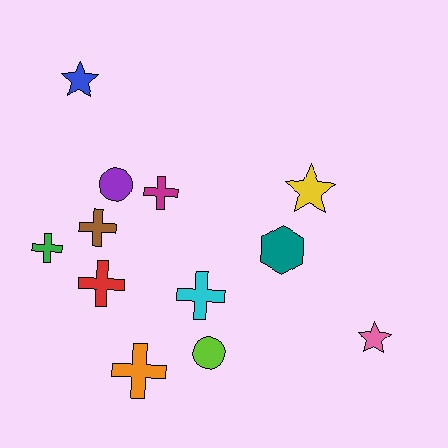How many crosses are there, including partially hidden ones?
There are 6 crosses.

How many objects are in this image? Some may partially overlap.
There are 12 objects.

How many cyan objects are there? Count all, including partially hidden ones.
There is 1 cyan object.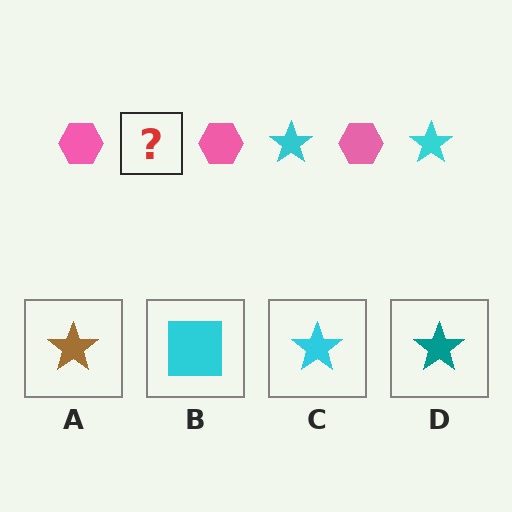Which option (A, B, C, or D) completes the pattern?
C.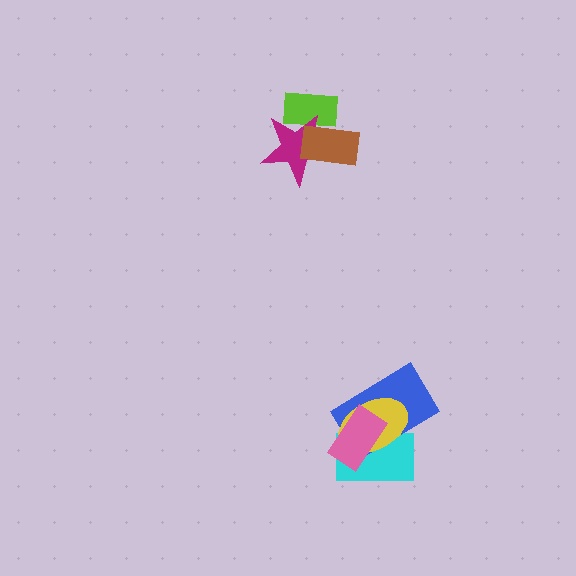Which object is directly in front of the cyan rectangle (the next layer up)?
The blue rectangle is directly in front of the cyan rectangle.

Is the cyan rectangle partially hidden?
Yes, it is partially covered by another shape.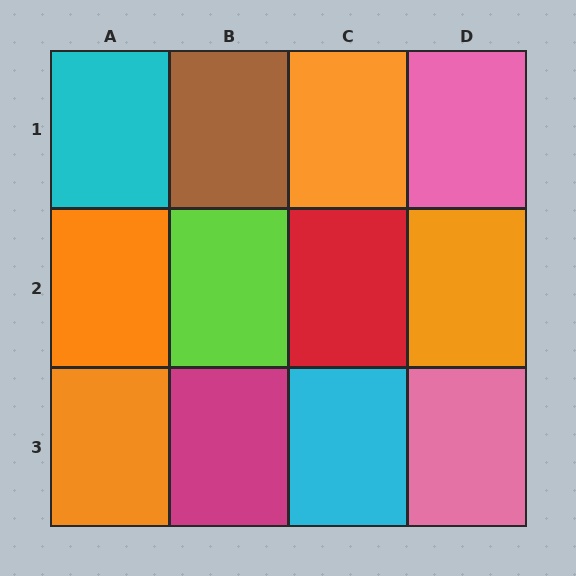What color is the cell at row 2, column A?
Orange.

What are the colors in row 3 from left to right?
Orange, magenta, cyan, pink.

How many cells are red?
1 cell is red.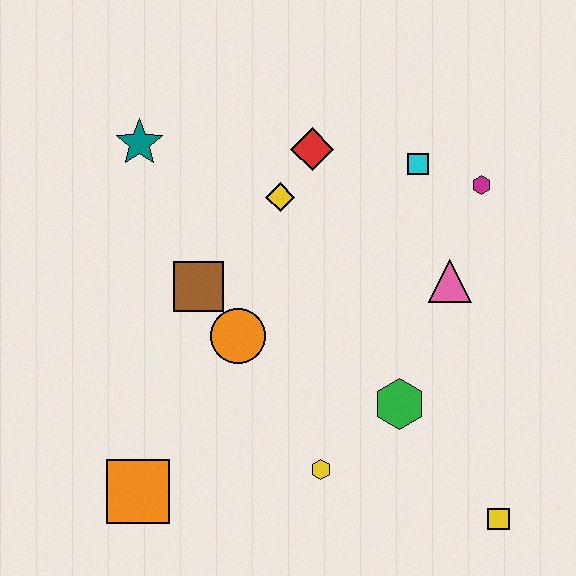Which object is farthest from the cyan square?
The orange square is farthest from the cyan square.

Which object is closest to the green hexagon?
The yellow hexagon is closest to the green hexagon.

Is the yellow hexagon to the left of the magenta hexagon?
Yes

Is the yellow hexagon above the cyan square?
No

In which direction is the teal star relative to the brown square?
The teal star is above the brown square.